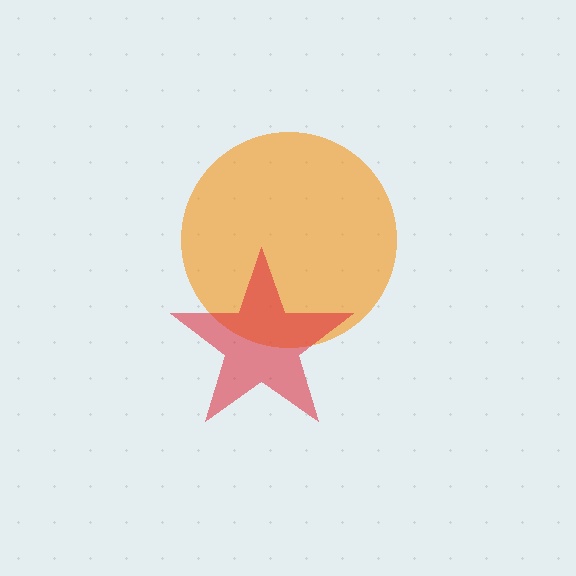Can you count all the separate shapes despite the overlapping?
Yes, there are 2 separate shapes.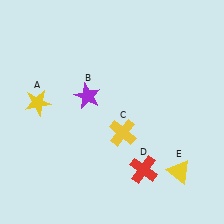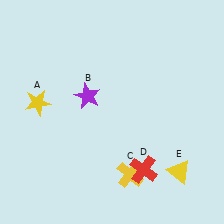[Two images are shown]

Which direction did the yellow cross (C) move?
The yellow cross (C) moved down.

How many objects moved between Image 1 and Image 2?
1 object moved between the two images.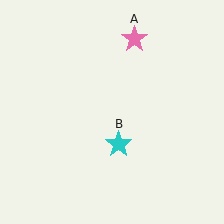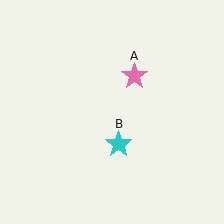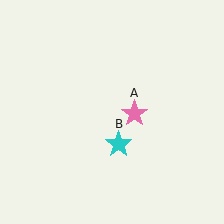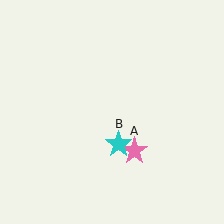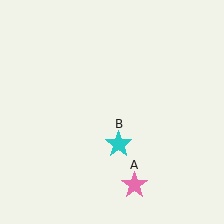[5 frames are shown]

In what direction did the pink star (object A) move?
The pink star (object A) moved down.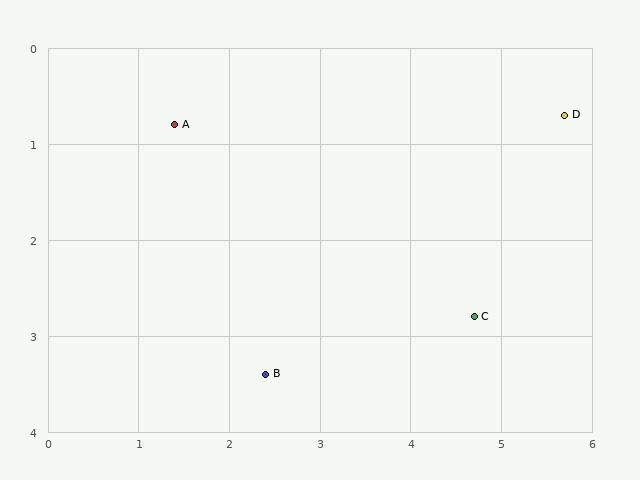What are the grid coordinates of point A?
Point A is at approximately (1.4, 0.8).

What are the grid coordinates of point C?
Point C is at approximately (4.7, 2.8).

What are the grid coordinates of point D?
Point D is at approximately (5.7, 0.7).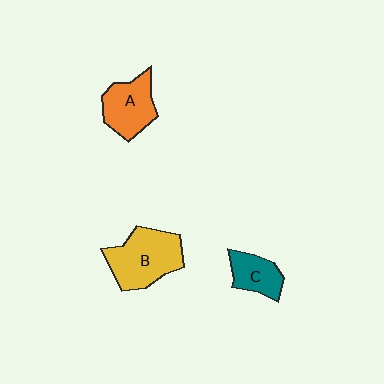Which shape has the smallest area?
Shape C (teal).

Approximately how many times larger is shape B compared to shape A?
Approximately 1.3 times.